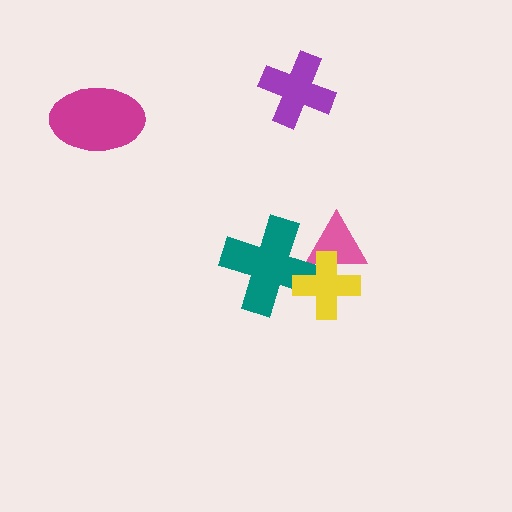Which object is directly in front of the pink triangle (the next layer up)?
The teal cross is directly in front of the pink triangle.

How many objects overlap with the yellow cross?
2 objects overlap with the yellow cross.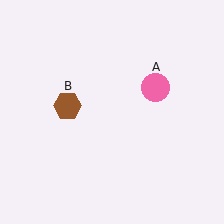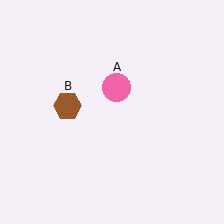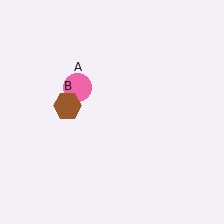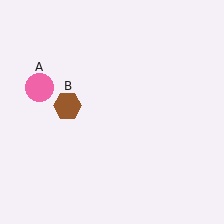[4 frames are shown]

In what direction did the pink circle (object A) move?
The pink circle (object A) moved left.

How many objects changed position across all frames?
1 object changed position: pink circle (object A).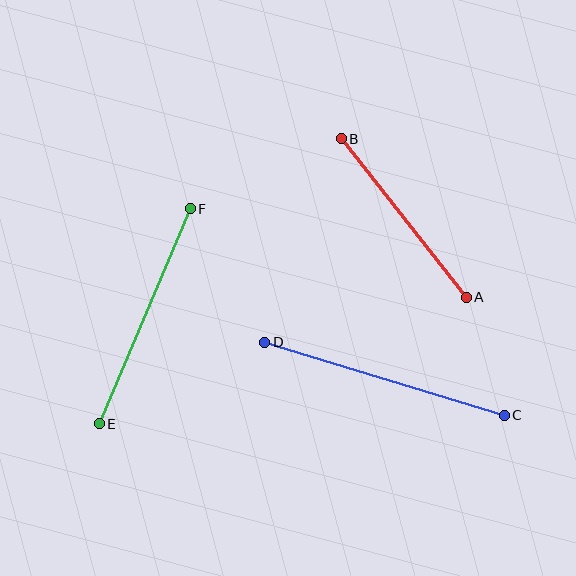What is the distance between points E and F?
The distance is approximately 233 pixels.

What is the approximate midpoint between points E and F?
The midpoint is at approximately (145, 316) pixels.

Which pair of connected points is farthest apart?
Points C and D are farthest apart.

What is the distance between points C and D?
The distance is approximately 250 pixels.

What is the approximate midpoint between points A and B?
The midpoint is at approximately (404, 218) pixels.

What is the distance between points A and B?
The distance is approximately 202 pixels.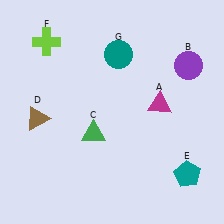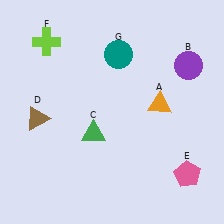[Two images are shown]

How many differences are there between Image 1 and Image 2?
There are 2 differences between the two images.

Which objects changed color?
A changed from magenta to orange. E changed from teal to pink.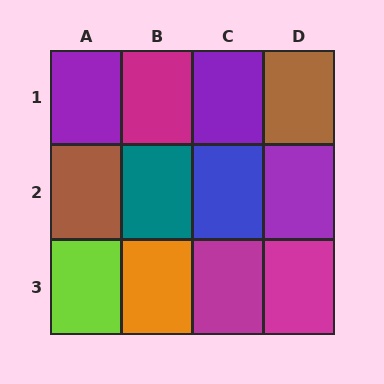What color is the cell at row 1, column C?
Purple.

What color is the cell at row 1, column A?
Purple.